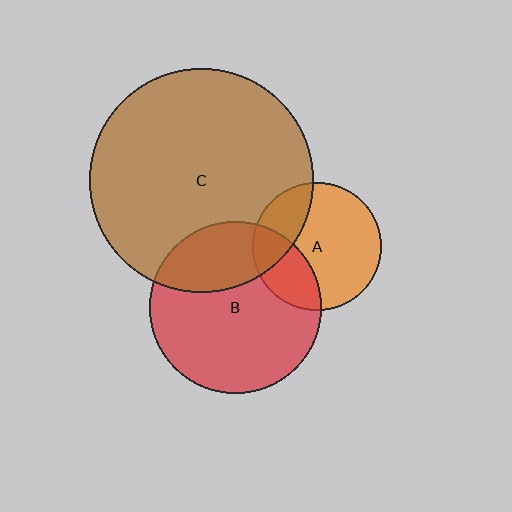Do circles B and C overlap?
Yes.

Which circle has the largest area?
Circle C (brown).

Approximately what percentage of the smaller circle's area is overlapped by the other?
Approximately 30%.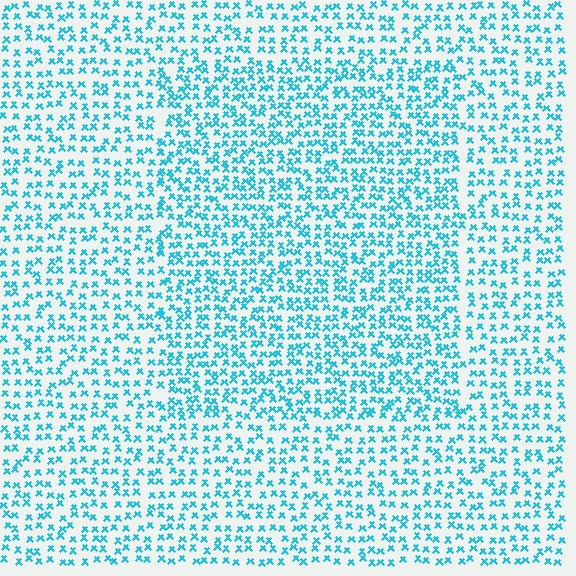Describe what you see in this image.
The image contains small cyan elements arranged at two different densities. A rectangle-shaped region is visible where the elements are more densely packed than the surrounding area.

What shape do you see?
I see a rectangle.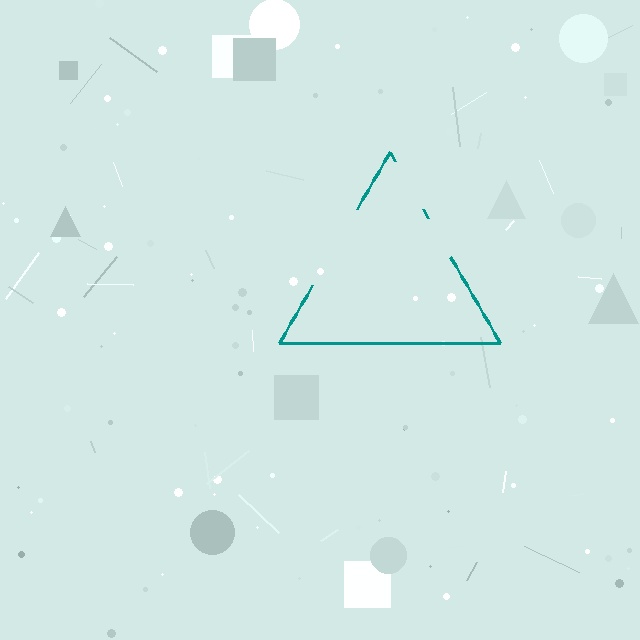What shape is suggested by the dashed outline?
The dashed outline suggests a triangle.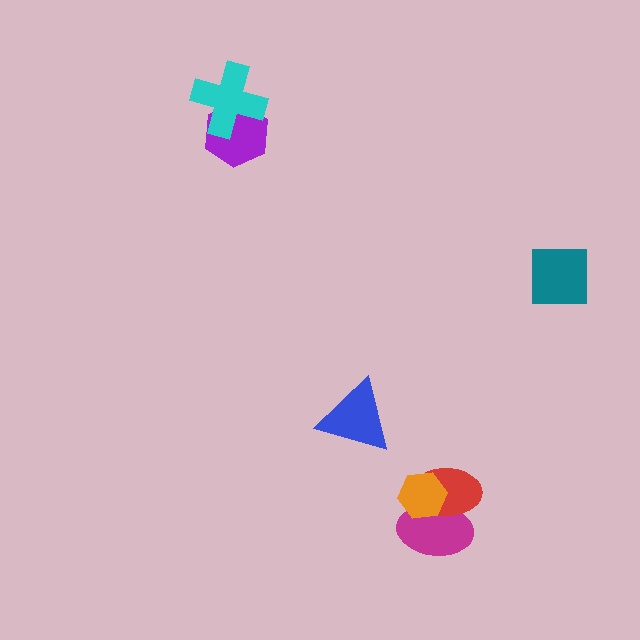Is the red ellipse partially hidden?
Yes, it is partially covered by another shape.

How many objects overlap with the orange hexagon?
2 objects overlap with the orange hexagon.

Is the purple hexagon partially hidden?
Yes, it is partially covered by another shape.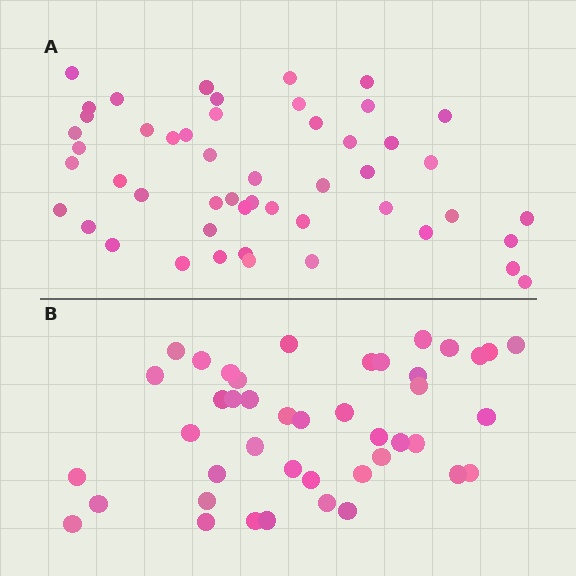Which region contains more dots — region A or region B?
Region A (the top region) has more dots.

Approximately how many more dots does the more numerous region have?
Region A has roughly 8 or so more dots than region B.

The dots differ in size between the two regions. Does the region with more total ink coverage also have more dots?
No. Region B has more total ink coverage because its dots are larger, but region A actually contains more individual dots. Total area can be misleading — the number of items is what matters here.